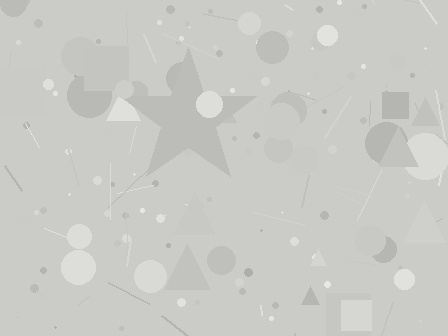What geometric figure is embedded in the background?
A star is embedded in the background.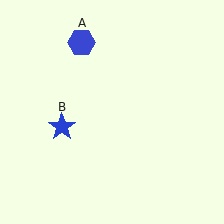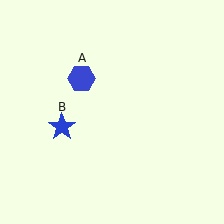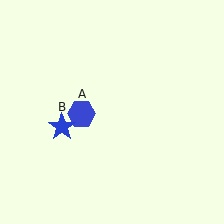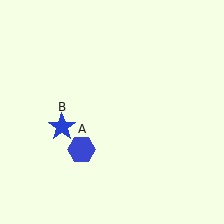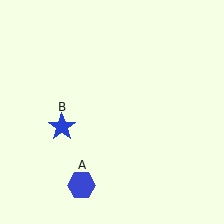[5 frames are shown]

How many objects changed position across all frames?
1 object changed position: blue hexagon (object A).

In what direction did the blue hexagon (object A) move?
The blue hexagon (object A) moved down.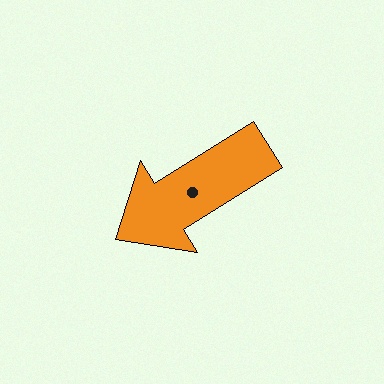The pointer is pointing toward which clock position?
Roughly 8 o'clock.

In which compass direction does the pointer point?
Southwest.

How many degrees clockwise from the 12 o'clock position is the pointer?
Approximately 238 degrees.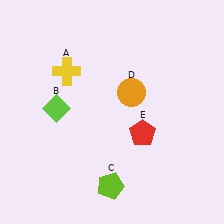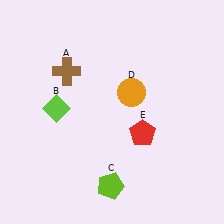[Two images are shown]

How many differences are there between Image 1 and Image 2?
There is 1 difference between the two images.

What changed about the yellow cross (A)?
In Image 1, A is yellow. In Image 2, it changed to brown.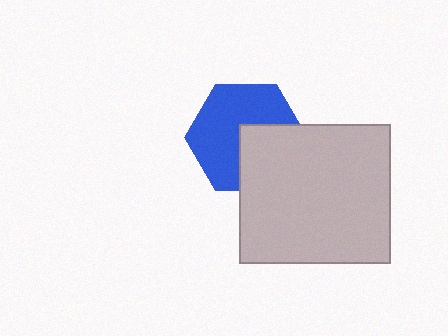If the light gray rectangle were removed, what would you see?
You would see the complete blue hexagon.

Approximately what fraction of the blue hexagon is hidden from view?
Roughly 38% of the blue hexagon is hidden behind the light gray rectangle.